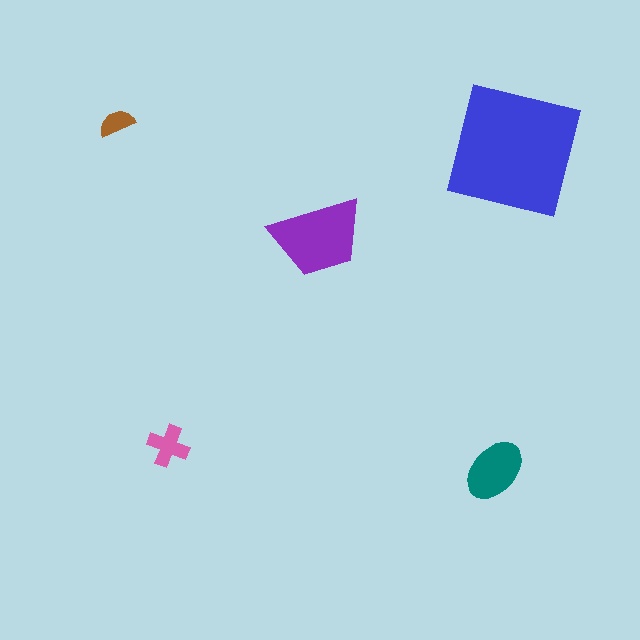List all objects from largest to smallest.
The blue square, the purple trapezoid, the teal ellipse, the pink cross, the brown semicircle.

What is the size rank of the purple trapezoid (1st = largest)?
2nd.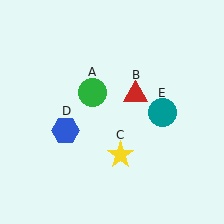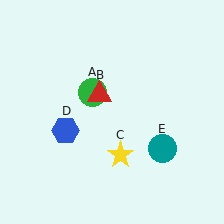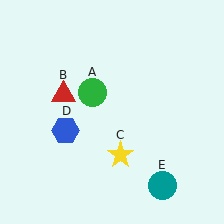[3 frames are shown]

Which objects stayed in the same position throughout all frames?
Green circle (object A) and yellow star (object C) and blue hexagon (object D) remained stationary.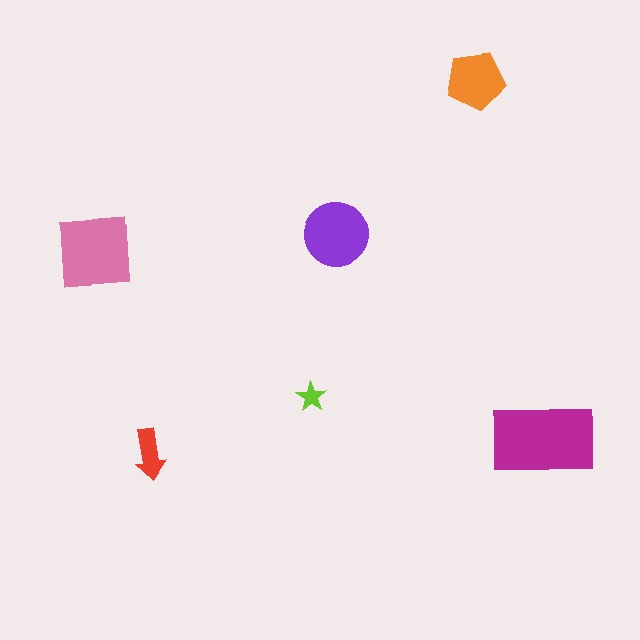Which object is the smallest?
The lime star.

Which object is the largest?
The magenta rectangle.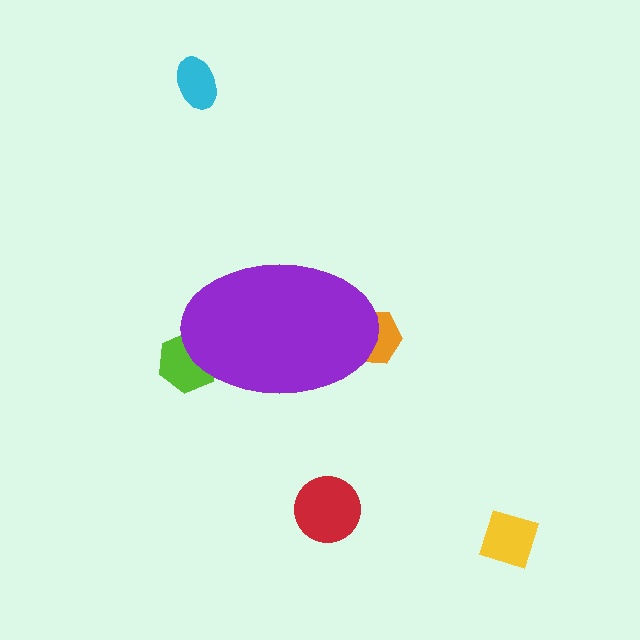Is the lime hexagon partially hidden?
Yes, the lime hexagon is partially hidden behind the purple ellipse.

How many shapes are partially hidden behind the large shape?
2 shapes are partially hidden.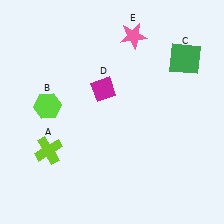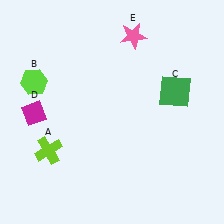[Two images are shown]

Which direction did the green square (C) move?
The green square (C) moved down.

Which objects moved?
The objects that moved are: the lime hexagon (B), the green square (C), the magenta diamond (D).